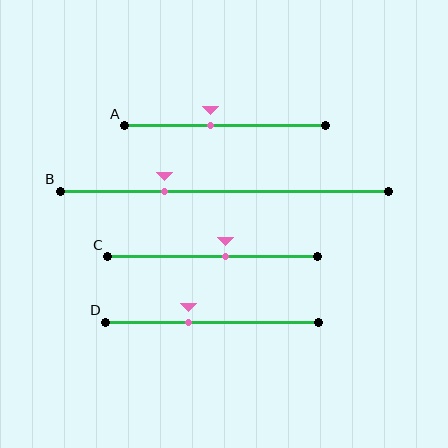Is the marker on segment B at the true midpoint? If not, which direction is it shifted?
No, the marker on segment B is shifted to the left by about 18% of the segment length.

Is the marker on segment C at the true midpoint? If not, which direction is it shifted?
No, the marker on segment C is shifted to the right by about 6% of the segment length.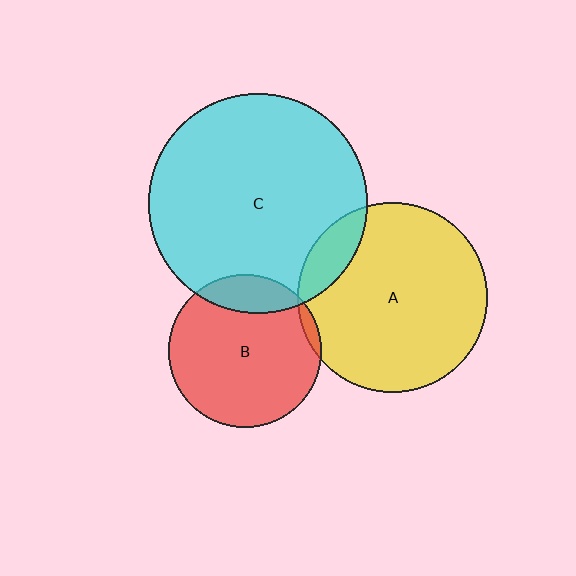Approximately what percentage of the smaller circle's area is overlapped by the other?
Approximately 15%.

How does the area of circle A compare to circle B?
Approximately 1.5 times.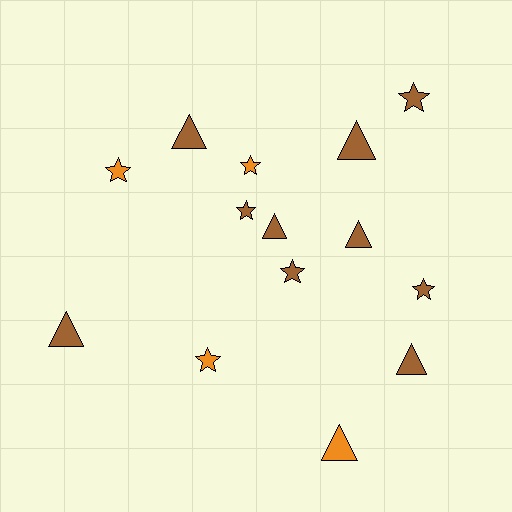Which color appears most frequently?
Brown, with 10 objects.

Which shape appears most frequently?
Triangle, with 7 objects.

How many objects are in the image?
There are 14 objects.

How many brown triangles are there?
There are 6 brown triangles.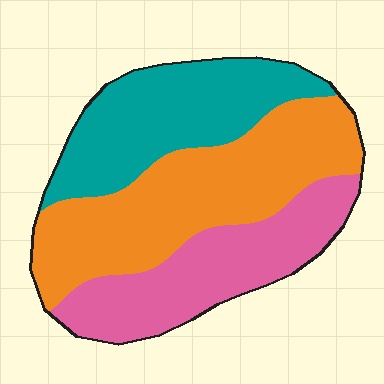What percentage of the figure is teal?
Teal covers about 30% of the figure.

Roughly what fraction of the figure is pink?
Pink takes up about one quarter (1/4) of the figure.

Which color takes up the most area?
Orange, at roughly 40%.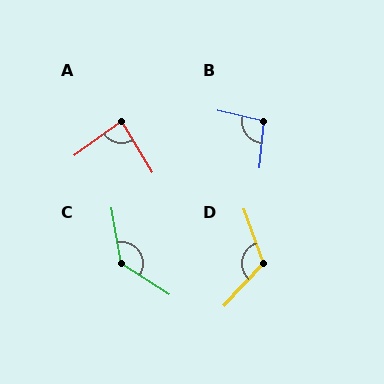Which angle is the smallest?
A, at approximately 85 degrees.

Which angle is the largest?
C, at approximately 133 degrees.